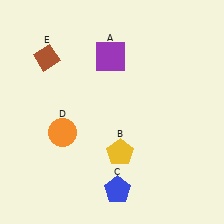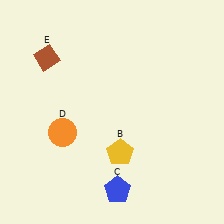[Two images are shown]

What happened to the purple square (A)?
The purple square (A) was removed in Image 2. It was in the top-left area of Image 1.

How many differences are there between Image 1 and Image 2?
There is 1 difference between the two images.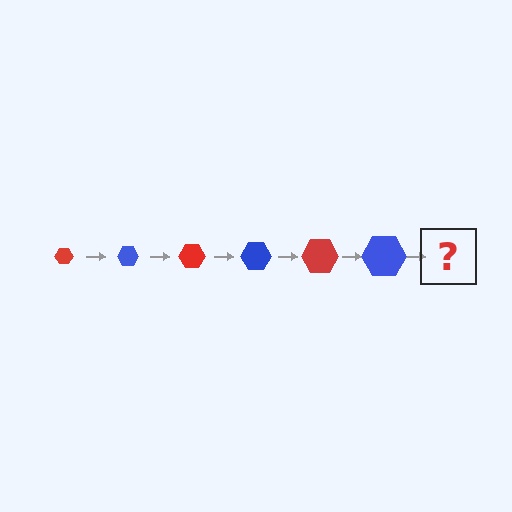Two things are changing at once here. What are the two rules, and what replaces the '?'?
The two rules are that the hexagon grows larger each step and the color cycles through red and blue. The '?' should be a red hexagon, larger than the previous one.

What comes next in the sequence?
The next element should be a red hexagon, larger than the previous one.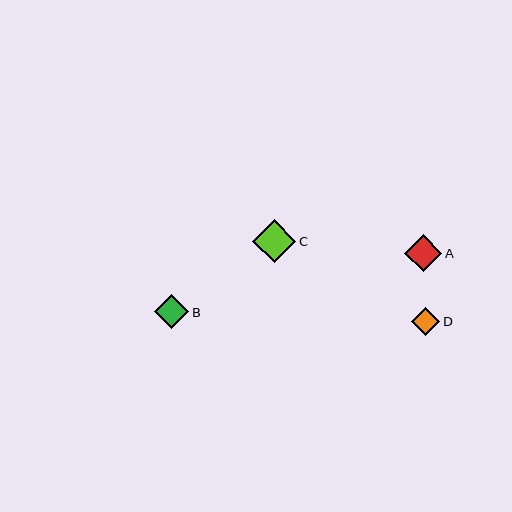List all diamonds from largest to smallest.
From largest to smallest: C, A, B, D.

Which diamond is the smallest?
Diamond D is the smallest with a size of approximately 28 pixels.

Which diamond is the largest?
Diamond C is the largest with a size of approximately 43 pixels.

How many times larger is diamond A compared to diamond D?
Diamond A is approximately 1.3 times the size of diamond D.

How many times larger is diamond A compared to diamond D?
Diamond A is approximately 1.3 times the size of diamond D.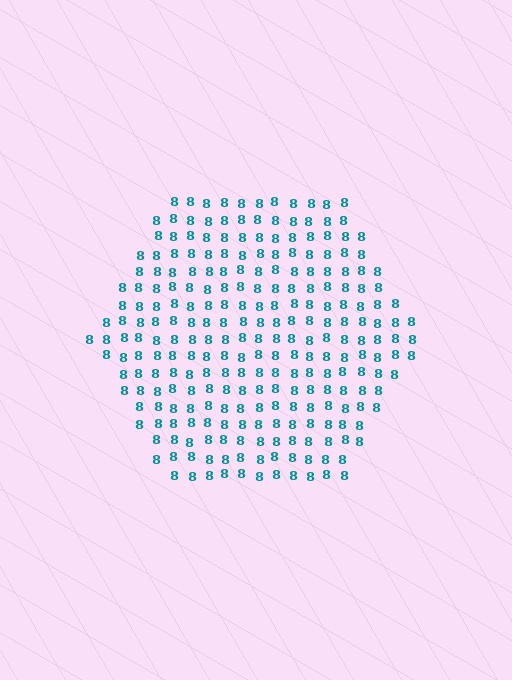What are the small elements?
The small elements are digit 8's.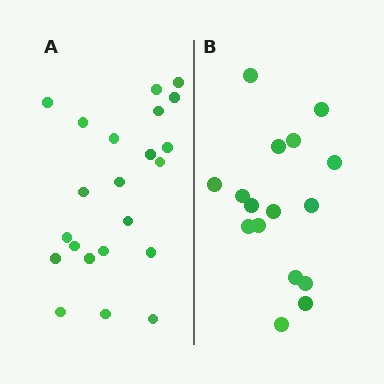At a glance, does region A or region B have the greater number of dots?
Region A (the left region) has more dots.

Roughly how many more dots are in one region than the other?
Region A has about 6 more dots than region B.